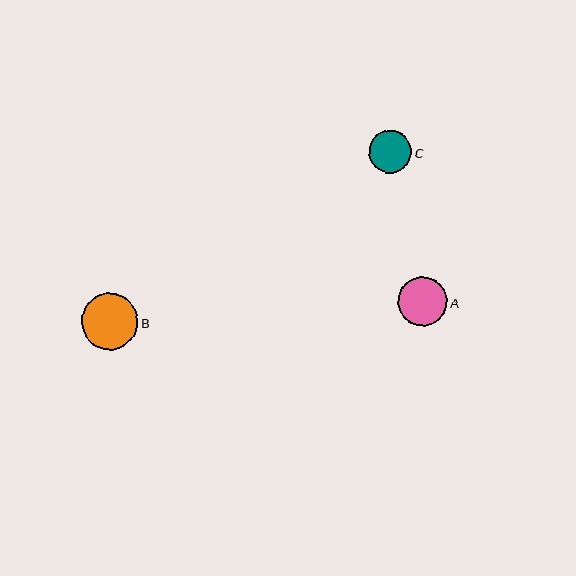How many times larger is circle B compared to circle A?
Circle B is approximately 1.2 times the size of circle A.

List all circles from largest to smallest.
From largest to smallest: B, A, C.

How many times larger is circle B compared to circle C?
Circle B is approximately 1.3 times the size of circle C.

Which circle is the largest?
Circle B is the largest with a size of approximately 56 pixels.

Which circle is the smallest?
Circle C is the smallest with a size of approximately 43 pixels.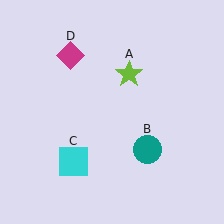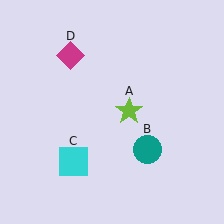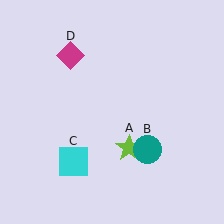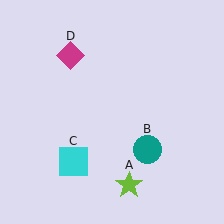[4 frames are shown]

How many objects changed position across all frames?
1 object changed position: lime star (object A).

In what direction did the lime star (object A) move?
The lime star (object A) moved down.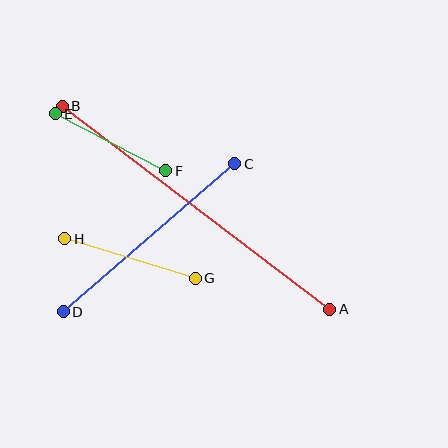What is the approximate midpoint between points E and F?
The midpoint is at approximately (110, 142) pixels.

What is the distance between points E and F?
The distance is approximately 125 pixels.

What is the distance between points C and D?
The distance is approximately 227 pixels.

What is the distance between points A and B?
The distance is approximately 336 pixels.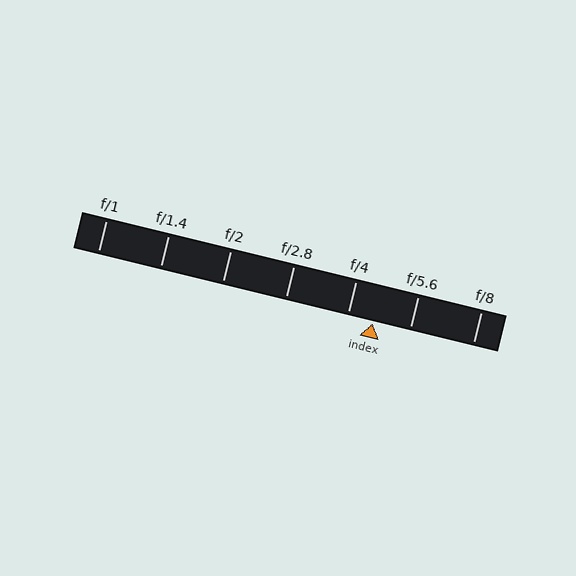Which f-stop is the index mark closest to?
The index mark is closest to f/4.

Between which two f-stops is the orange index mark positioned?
The index mark is between f/4 and f/5.6.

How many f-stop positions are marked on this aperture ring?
There are 7 f-stop positions marked.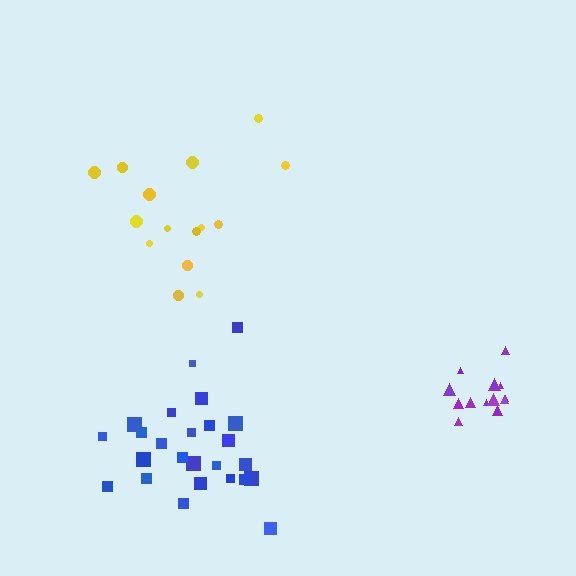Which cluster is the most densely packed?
Purple.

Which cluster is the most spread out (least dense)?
Yellow.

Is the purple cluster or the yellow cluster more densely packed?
Purple.